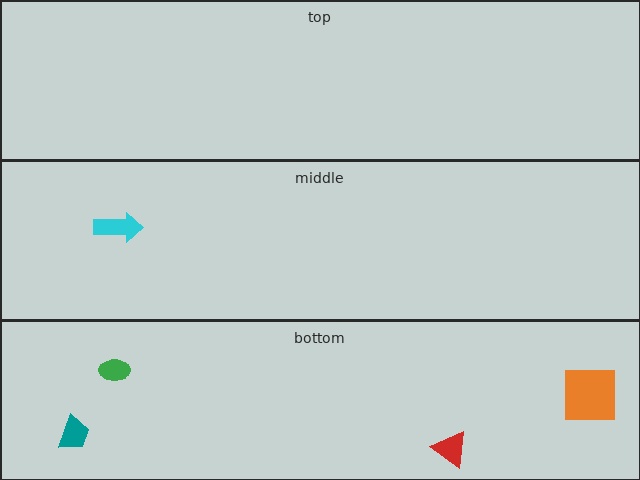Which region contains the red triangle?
The bottom region.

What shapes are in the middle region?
The cyan arrow.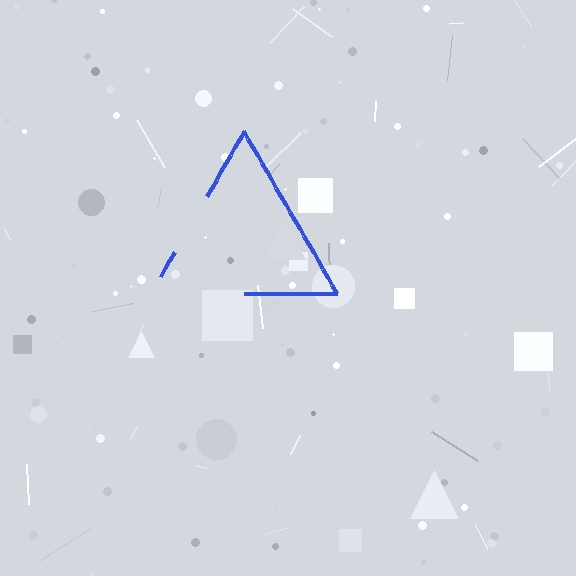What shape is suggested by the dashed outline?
The dashed outline suggests a triangle.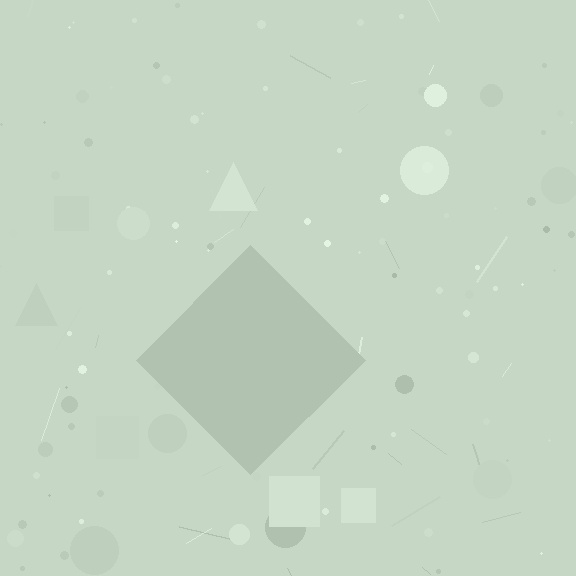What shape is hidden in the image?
A diamond is hidden in the image.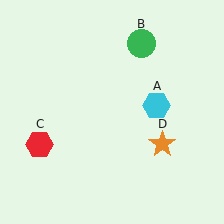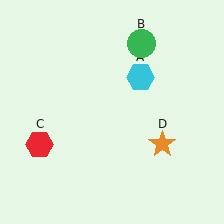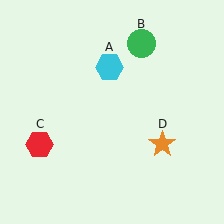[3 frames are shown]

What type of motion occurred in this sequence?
The cyan hexagon (object A) rotated counterclockwise around the center of the scene.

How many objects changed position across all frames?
1 object changed position: cyan hexagon (object A).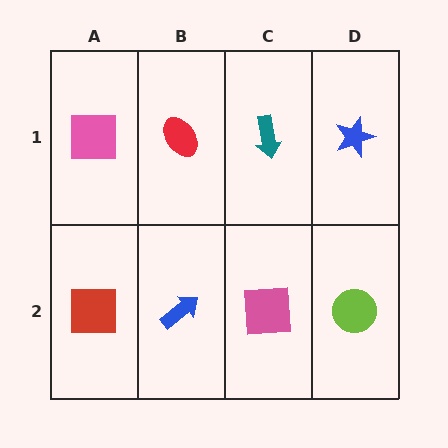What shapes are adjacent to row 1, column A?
A red square (row 2, column A), a red ellipse (row 1, column B).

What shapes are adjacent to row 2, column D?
A blue star (row 1, column D), a pink square (row 2, column C).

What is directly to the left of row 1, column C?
A red ellipse.